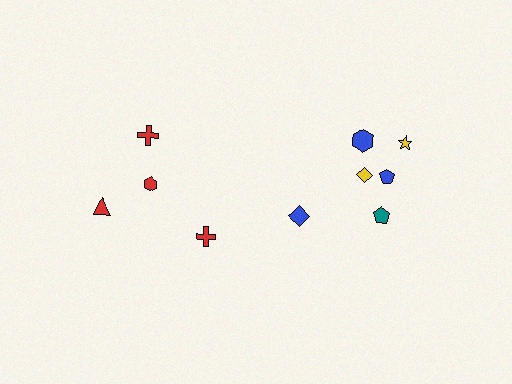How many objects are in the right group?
There are 6 objects.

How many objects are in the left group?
There are 4 objects.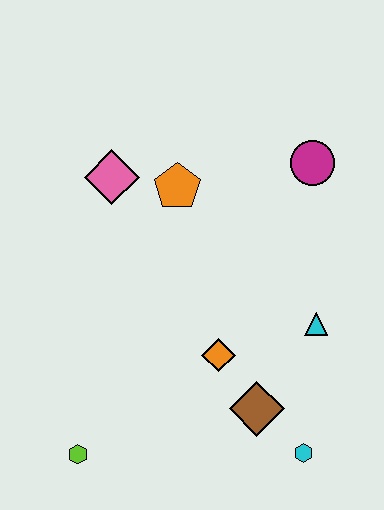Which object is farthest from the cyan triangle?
The lime hexagon is farthest from the cyan triangle.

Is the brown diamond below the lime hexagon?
No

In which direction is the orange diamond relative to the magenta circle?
The orange diamond is below the magenta circle.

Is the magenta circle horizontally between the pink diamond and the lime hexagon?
No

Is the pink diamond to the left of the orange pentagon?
Yes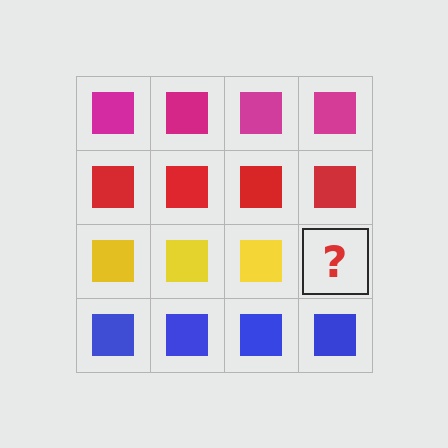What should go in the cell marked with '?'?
The missing cell should contain a yellow square.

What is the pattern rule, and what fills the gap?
The rule is that each row has a consistent color. The gap should be filled with a yellow square.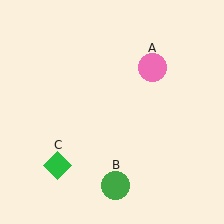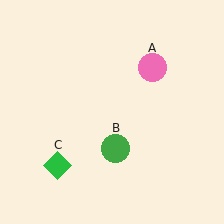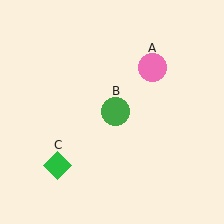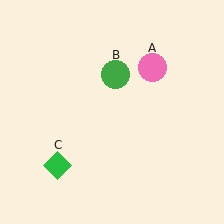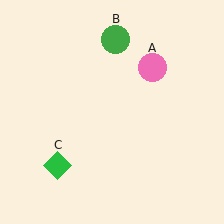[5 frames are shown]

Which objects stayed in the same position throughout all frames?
Pink circle (object A) and green diamond (object C) remained stationary.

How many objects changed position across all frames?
1 object changed position: green circle (object B).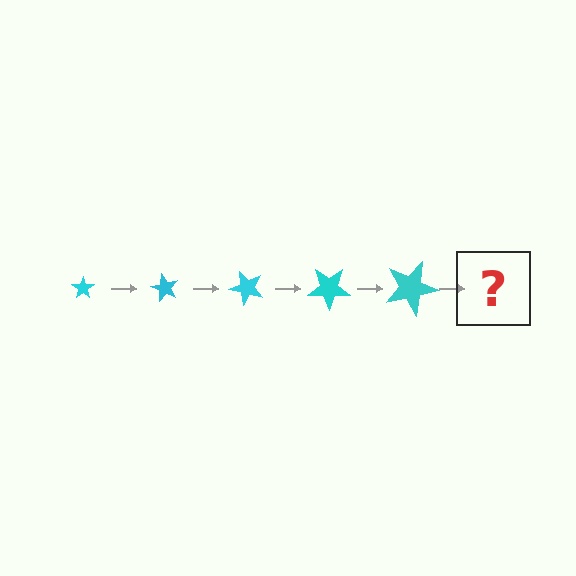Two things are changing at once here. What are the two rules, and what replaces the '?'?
The two rules are that the star grows larger each step and it rotates 60 degrees each step. The '?' should be a star, larger than the previous one and rotated 300 degrees from the start.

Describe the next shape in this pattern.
It should be a star, larger than the previous one and rotated 300 degrees from the start.